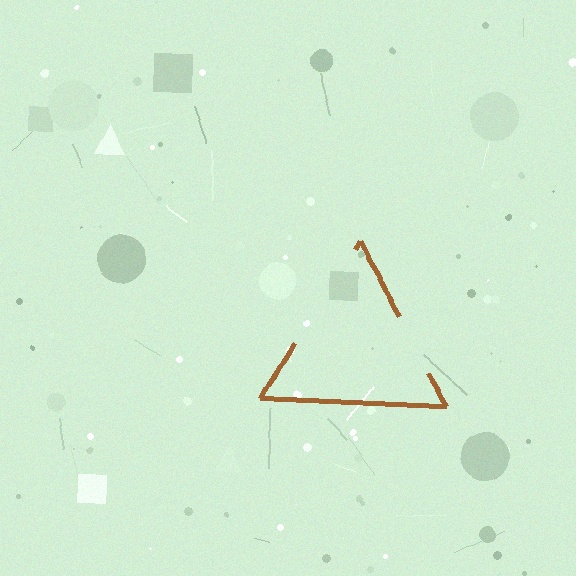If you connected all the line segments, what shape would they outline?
They would outline a triangle.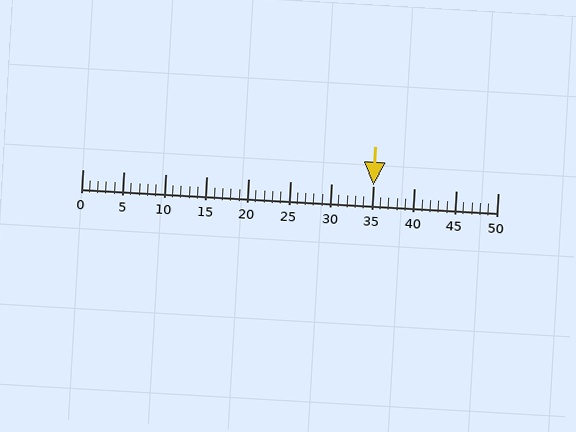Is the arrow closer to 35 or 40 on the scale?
The arrow is closer to 35.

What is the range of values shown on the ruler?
The ruler shows values from 0 to 50.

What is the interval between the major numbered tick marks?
The major tick marks are spaced 5 units apart.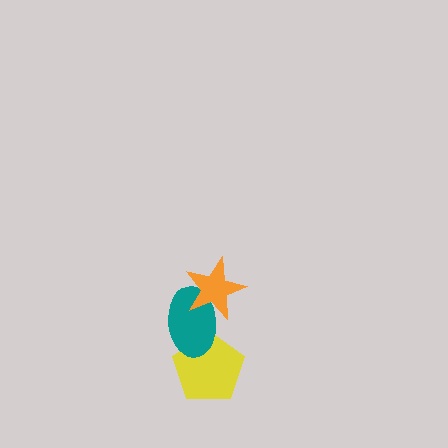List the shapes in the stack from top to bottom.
From top to bottom: the orange star, the teal ellipse, the yellow pentagon.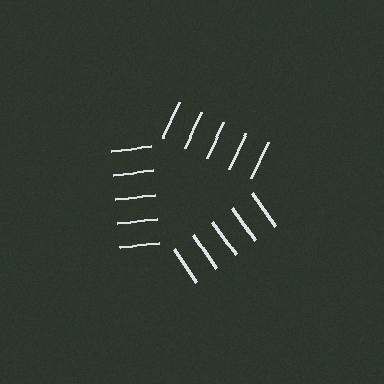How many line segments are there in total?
15 — 5 along each of the 3 edges.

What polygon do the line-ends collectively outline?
An illusory triangle — the line segments terminate on its edges but no continuous stroke is drawn.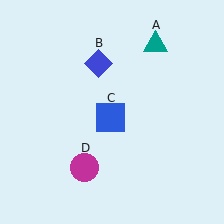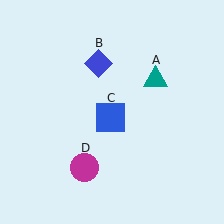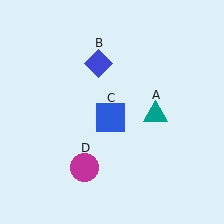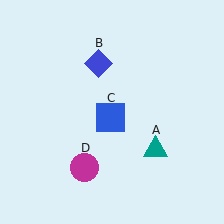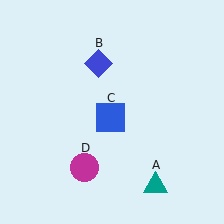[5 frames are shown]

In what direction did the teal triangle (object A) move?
The teal triangle (object A) moved down.